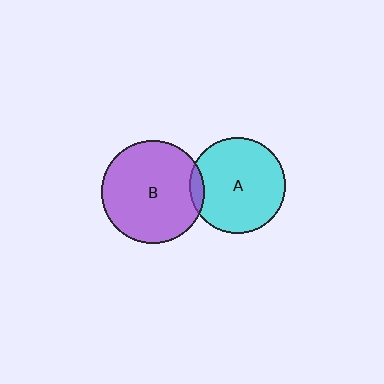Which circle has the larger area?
Circle B (purple).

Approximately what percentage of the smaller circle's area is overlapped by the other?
Approximately 5%.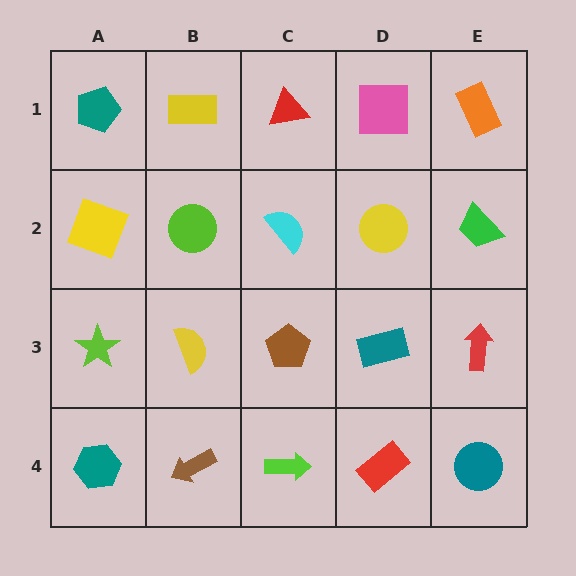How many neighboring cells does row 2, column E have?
3.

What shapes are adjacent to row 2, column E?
An orange rectangle (row 1, column E), a red arrow (row 3, column E), a yellow circle (row 2, column D).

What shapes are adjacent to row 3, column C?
A cyan semicircle (row 2, column C), a lime arrow (row 4, column C), a yellow semicircle (row 3, column B), a teal rectangle (row 3, column D).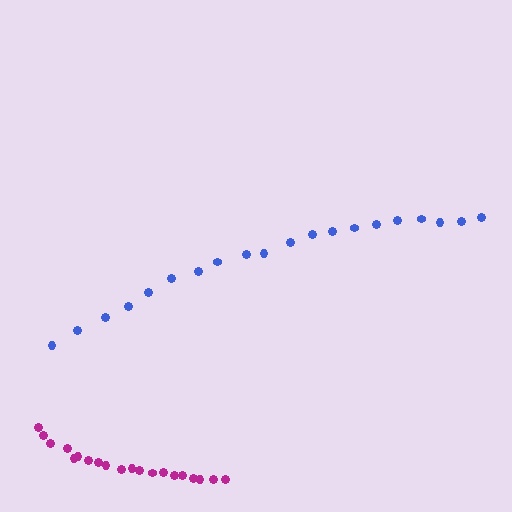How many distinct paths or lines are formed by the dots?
There are 2 distinct paths.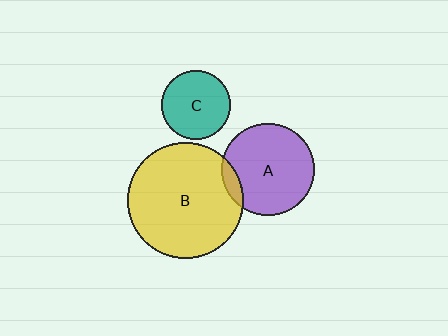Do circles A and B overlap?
Yes.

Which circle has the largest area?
Circle B (yellow).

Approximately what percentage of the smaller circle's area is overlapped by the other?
Approximately 10%.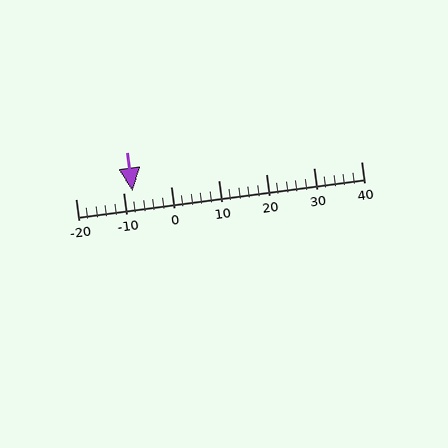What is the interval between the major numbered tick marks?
The major tick marks are spaced 10 units apart.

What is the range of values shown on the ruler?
The ruler shows values from -20 to 40.